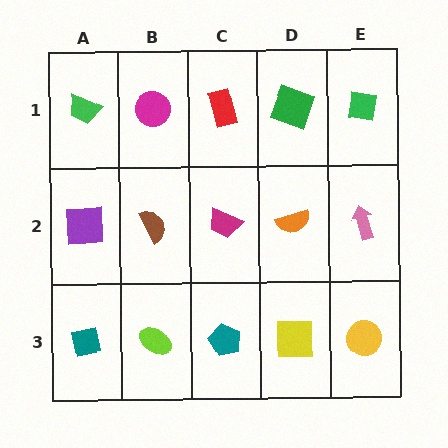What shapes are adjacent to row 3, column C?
A magenta trapezoid (row 2, column C), a lime ellipse (row 3, column B), a yellow square (row 3, column D).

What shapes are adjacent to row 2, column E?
A green square (row 1, column E), a yellow circle (row 3, column E), an orange semicircle (row 2, column D).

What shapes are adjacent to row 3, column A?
A purple square (row 2, column A), a lime ellipse (row 3, column B).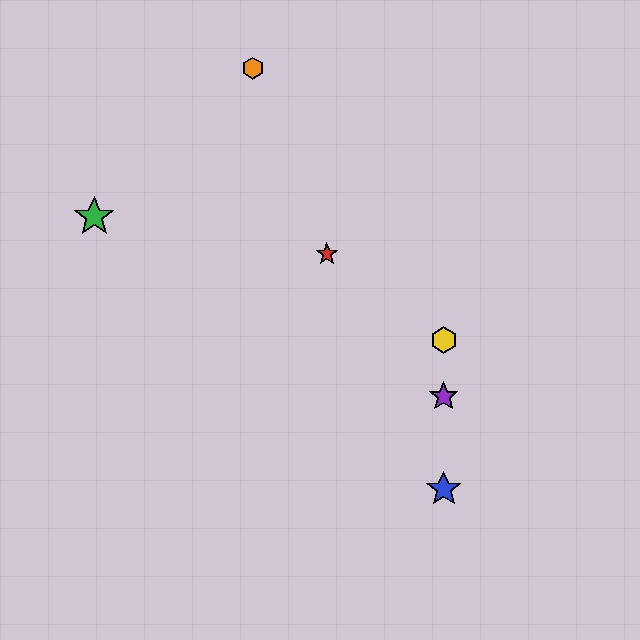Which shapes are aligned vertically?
The blue star, the yellow hexagon, the purple star are aligned vertically.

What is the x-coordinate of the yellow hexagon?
The yellow hexagon is at x≈444.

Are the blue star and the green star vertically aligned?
No, the blue star is at x≈444 and the green star is at x≈94.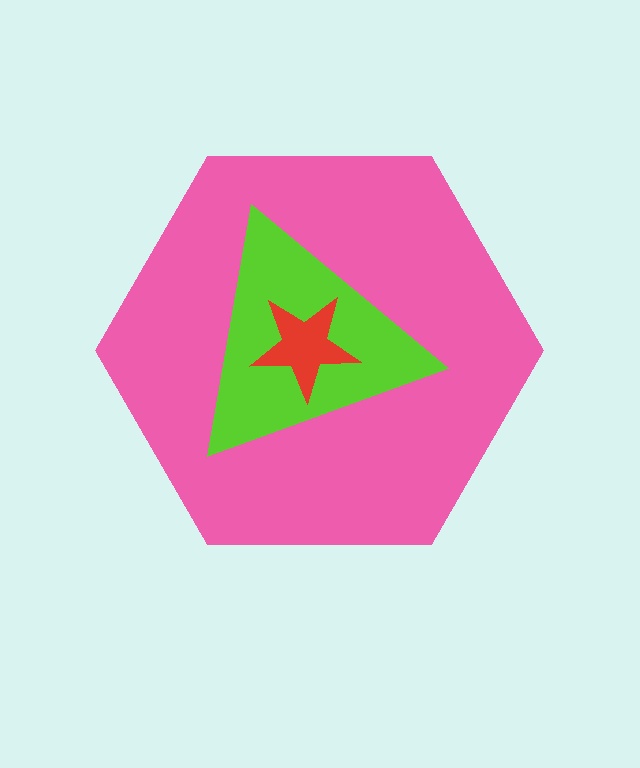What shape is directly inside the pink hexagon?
The lime triangle.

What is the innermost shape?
The red star.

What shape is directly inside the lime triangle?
The red star.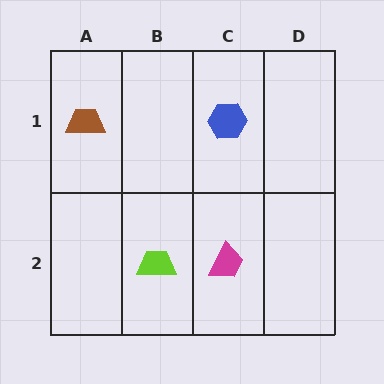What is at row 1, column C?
A blue hexagon.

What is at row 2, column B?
A lime trapezoid.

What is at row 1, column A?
A brown trapezoid.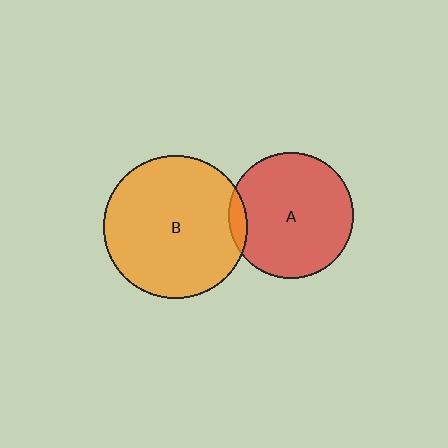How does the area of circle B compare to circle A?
Approximately 1.3 times.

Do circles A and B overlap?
Yes.